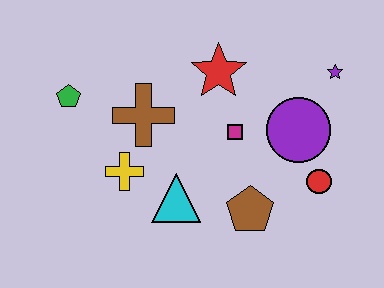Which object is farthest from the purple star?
The green pentagon is farthest from the purple star.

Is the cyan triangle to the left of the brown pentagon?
Yes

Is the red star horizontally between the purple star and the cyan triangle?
Yes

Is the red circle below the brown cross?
Yes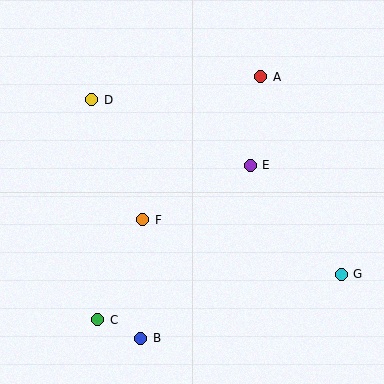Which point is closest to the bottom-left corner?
Point C is closest to the bottom-left corner.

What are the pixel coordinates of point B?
Point B is at (141, 338).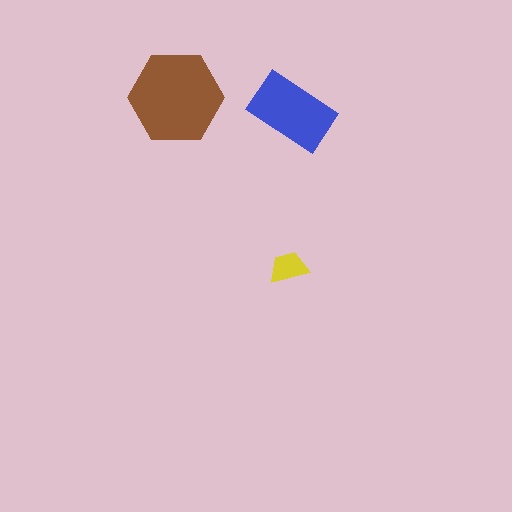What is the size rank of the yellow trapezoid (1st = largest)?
3rd.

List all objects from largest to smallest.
The brown hexagon, the blue rectangle, the yellow trapezoid.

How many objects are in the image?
There are 3 objects in the image.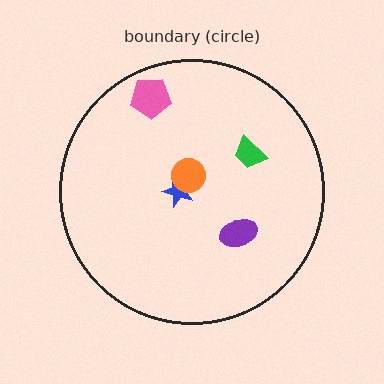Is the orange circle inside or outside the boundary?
Inside.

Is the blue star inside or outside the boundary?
Inside.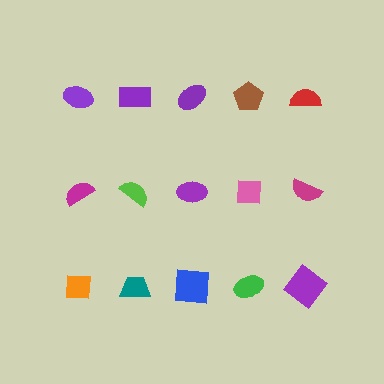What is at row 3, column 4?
A green ellipse.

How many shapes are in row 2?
5 shapes.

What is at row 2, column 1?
A magenta semicircle.